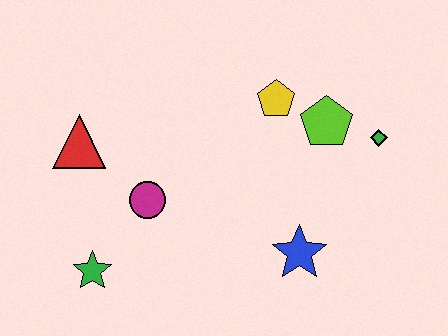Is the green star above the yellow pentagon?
No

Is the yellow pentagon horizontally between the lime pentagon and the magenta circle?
Yes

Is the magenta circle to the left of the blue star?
Yes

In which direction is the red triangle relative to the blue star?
The red triangle is to the left of the blue star.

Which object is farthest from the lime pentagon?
The green star is farthest from the lime pentagon.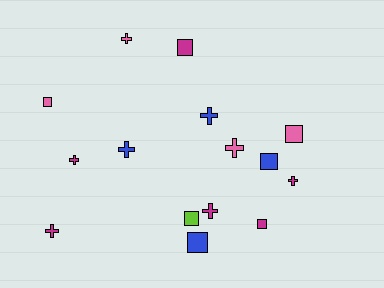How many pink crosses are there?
There are 2 pink crosses.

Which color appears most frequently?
Magenta, with 6 objects.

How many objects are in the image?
There are 15 objects.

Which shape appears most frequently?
Cross, with 8 objects.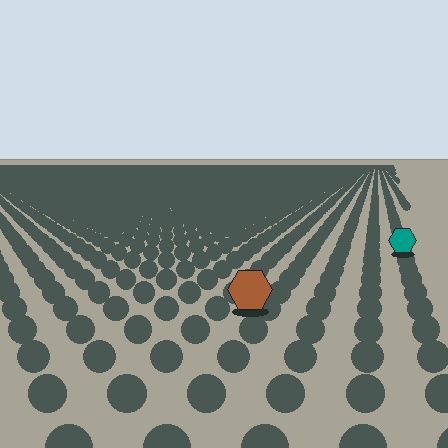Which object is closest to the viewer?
The brown hexagon is closest. The texture marks near it are larger and more spread out.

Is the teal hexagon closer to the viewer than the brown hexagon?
No. The brown hexagon is closer — you can tell from the texture gradient: the ground texture is coarser near it.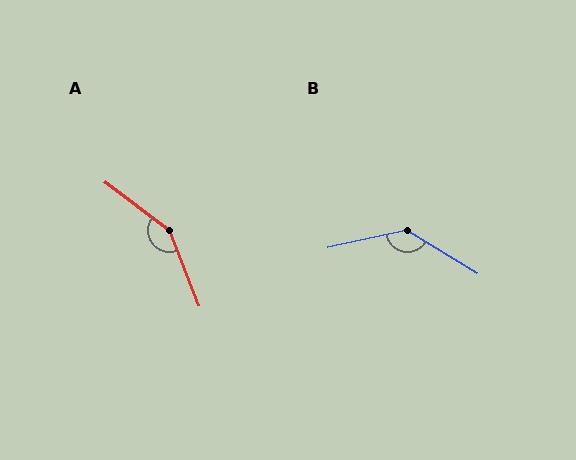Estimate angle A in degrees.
Approximately 148 degrees.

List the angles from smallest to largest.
B (136°), A (148°).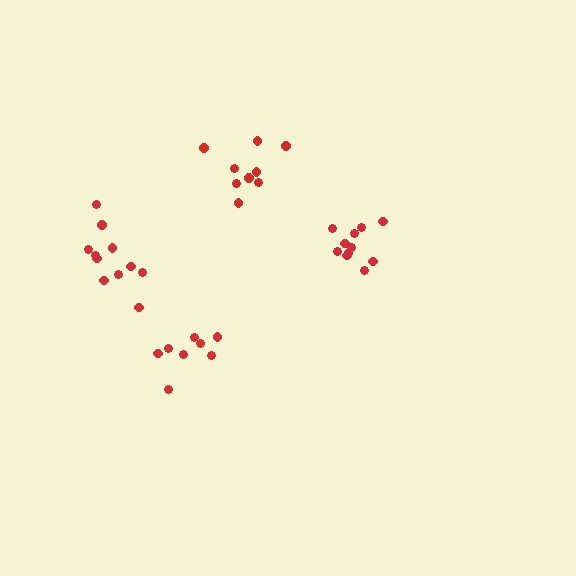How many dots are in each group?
Group 1: 11 dots, Group 2: 10 dots, Group 3: 9 dots, Group 4: 9 dots (39 total).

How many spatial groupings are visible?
There are 4 spatial groupings.